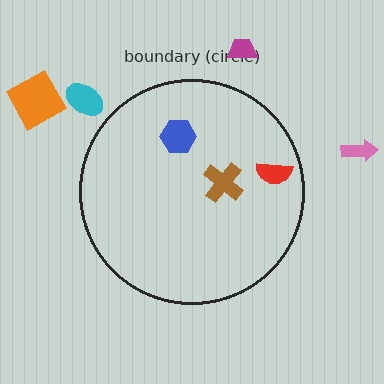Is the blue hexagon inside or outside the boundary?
Inside.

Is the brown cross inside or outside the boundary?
Inside.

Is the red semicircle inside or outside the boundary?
Inside.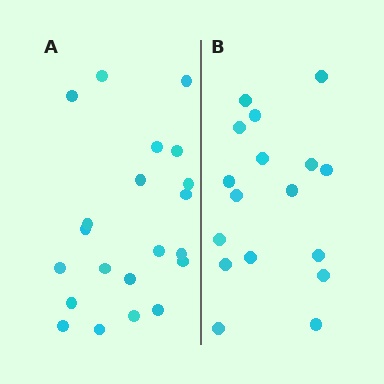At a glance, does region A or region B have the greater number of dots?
Region A (the left region) has more dots.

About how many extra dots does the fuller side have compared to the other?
Region A has about 4 more dots than region B.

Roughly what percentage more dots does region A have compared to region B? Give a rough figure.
About 25% more.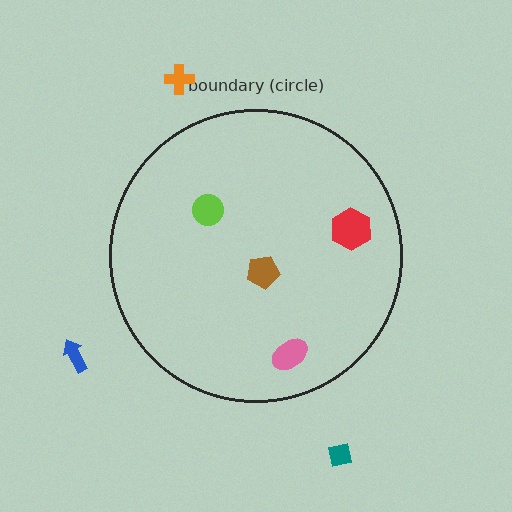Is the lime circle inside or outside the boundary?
Inside.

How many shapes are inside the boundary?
4 inside, 3 outside.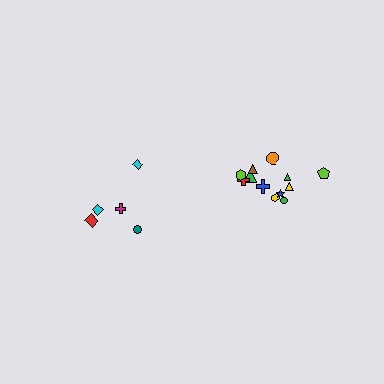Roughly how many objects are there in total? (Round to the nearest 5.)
Roughly 15 objects in total.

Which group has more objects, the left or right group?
The right group.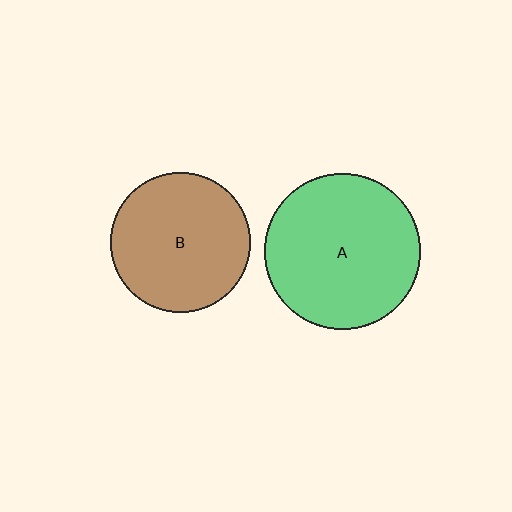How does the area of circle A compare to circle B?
Approximately 1.2 times.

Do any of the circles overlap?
No, none of the circles overlap.